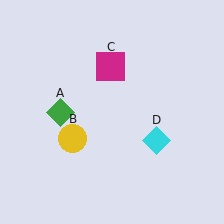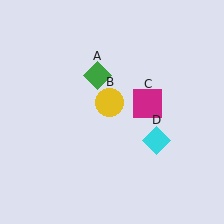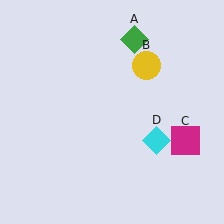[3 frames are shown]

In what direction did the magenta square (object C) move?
The magenta square (object C) moved down and to the right.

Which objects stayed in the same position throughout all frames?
Cyan diamond (object D) remained stationary.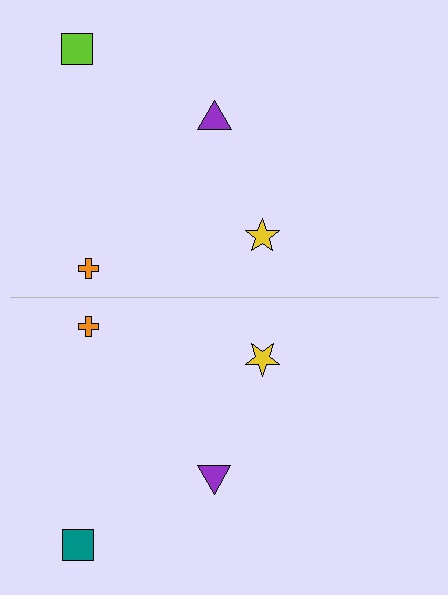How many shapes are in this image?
There are 8 shapes in this image.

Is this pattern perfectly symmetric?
No, the pattern is not perfectly symmetric. The teal square on the bottom side breaks the symmetry — its mirror counterpart is lime.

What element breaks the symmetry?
The teal square on the bottom side breaks the symmetry — its mirror counterpart is lime.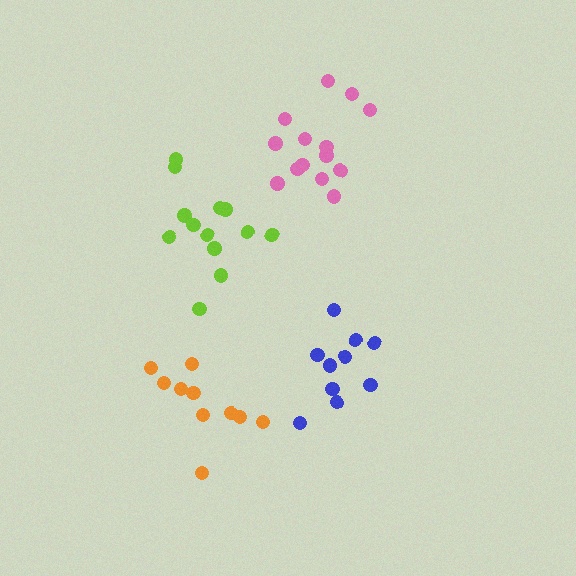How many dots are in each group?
Group 1: 13 dots, Group 2: 10 dots, Group 3: 10 dots, Group 4: 14 dots (47 total).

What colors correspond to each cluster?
The clusters are colored: lime, orange, blue, pink.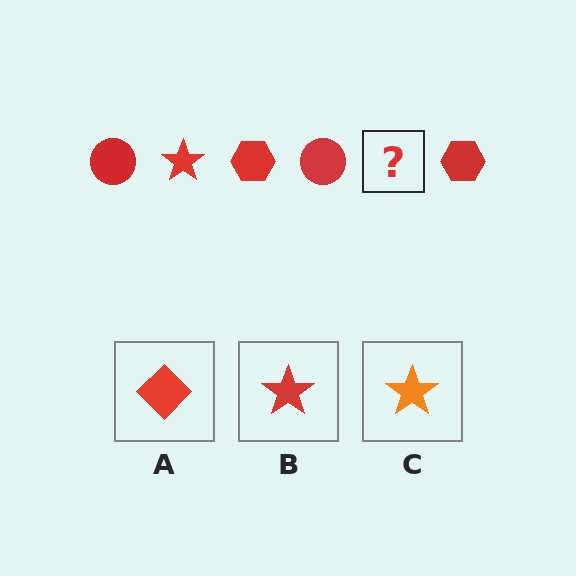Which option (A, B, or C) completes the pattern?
B.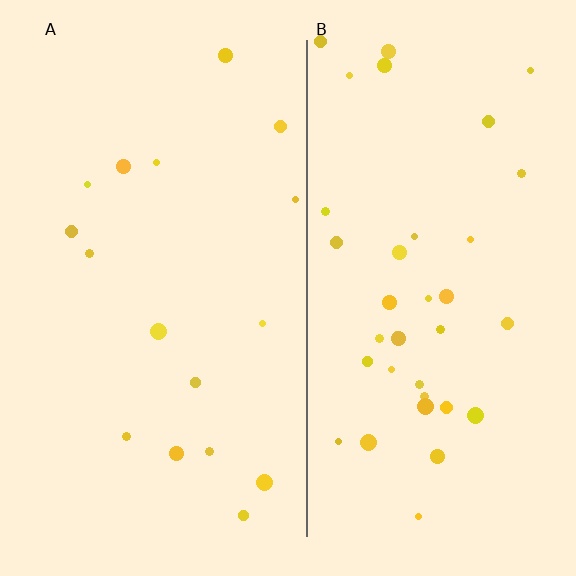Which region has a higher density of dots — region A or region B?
B (the right).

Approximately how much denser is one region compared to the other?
Approximately 2.3× — region B over region A.